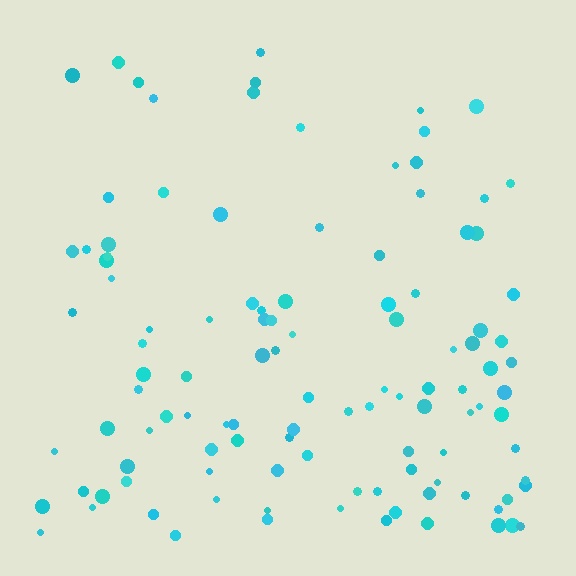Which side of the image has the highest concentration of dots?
The bottom.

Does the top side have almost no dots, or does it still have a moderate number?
Still a moderate number, just noticeably fewer than the bottom.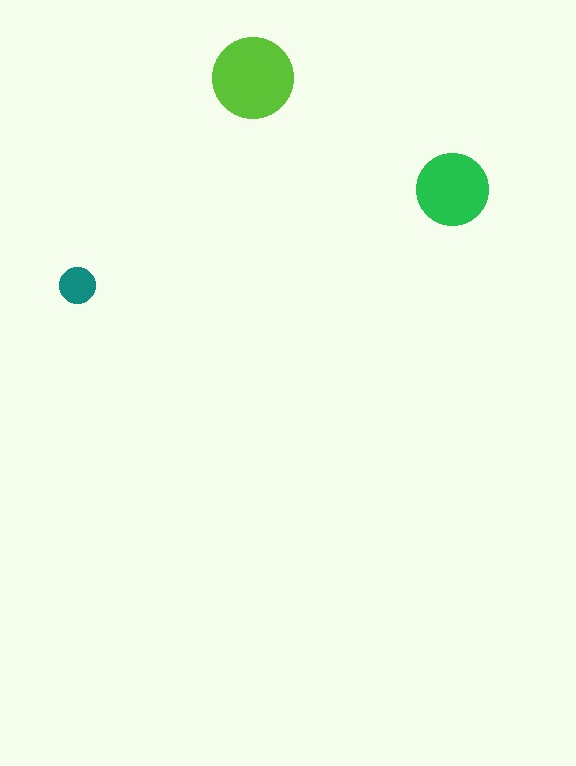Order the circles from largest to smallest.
the lime one, the green one, the teal one.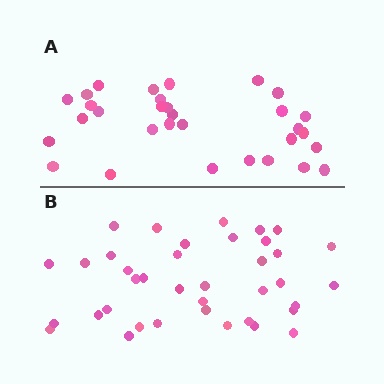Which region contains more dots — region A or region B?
Region B (the bottom region) has more dots.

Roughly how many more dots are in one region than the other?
Region B has roughly 8 or so more dots than region A.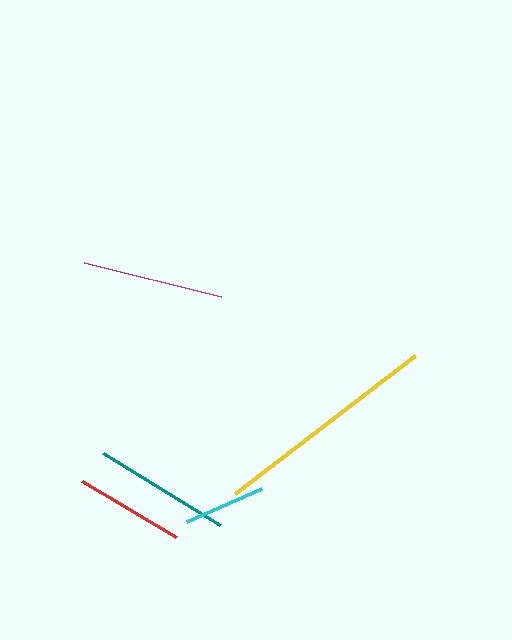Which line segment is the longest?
The yellow line is the longest at approximately 227 pixels.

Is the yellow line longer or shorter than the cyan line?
The yellow line is longer than the cyan line.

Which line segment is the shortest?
The cyan line is the shortest at approximately 82 pixels.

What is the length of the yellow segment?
The yellow segment is approximately 227 pixels long.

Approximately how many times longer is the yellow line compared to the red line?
The yellow line is approximately 2.1 times the length of the red line.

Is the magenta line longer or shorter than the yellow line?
The yellow line is longer than the magenta line.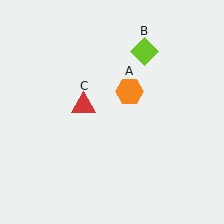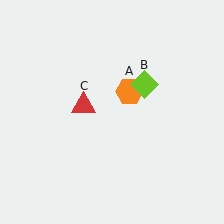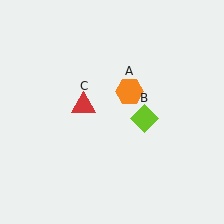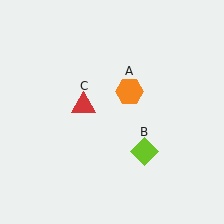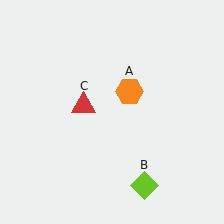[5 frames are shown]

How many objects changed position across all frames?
1 object changed position: lime diamond (object B).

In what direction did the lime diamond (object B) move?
The lime diamond (object B) moved down.